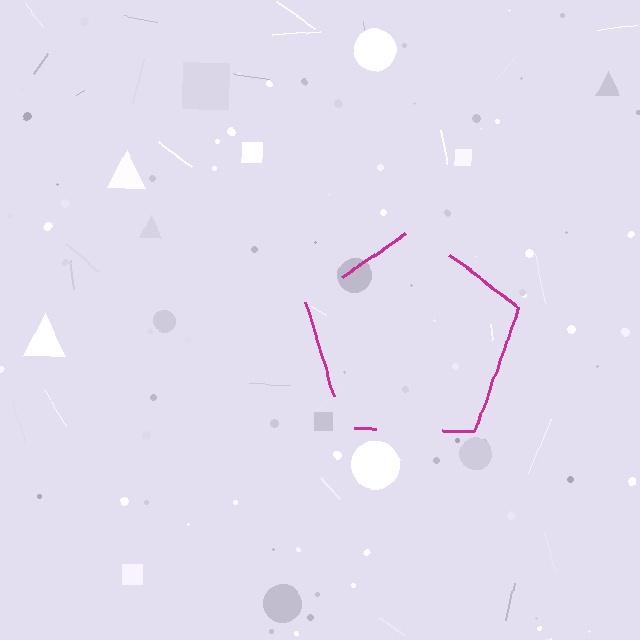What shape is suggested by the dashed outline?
The dashed outline suggests a pentagon.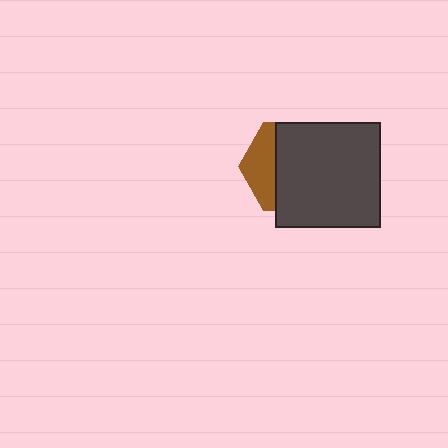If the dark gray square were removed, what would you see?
You would see the complete brown hexagon.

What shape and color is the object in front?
The object in front is a dark gray square.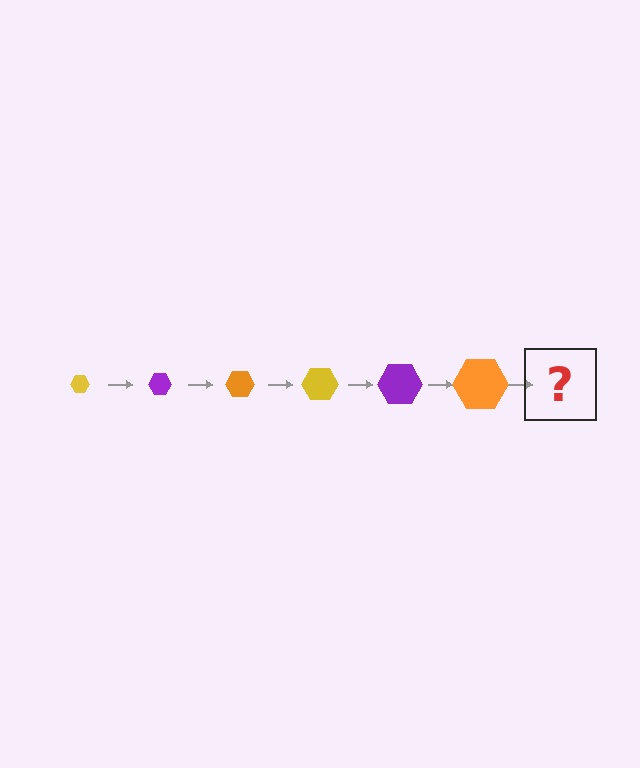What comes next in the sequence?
The next element should be a yellow hexagon, larger than the previous one.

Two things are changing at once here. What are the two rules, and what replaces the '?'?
The two rules are that the hexagon grows larger each step and the color cycles through yellow, purple, and orange. The '?' should be a yellow hexagon, larger than the previous one.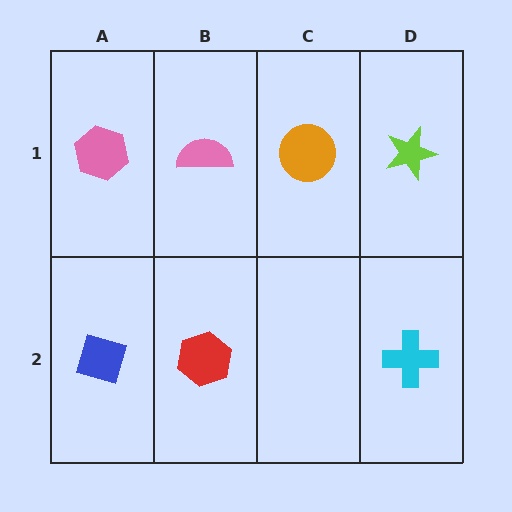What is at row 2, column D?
A cyan cross.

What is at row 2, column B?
A red hexagon.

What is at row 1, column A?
A pink hexagon.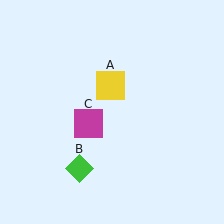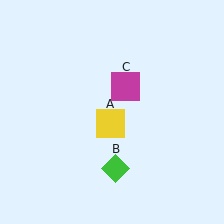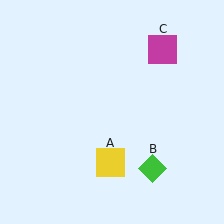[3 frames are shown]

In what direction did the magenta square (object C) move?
The magenta square (object C) moved up and to the right.